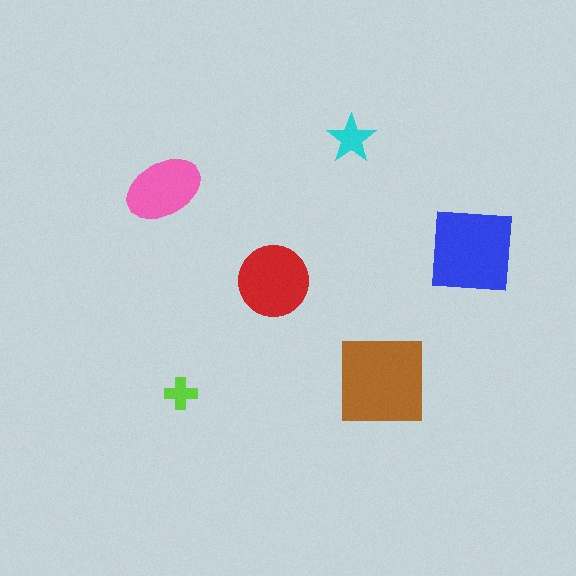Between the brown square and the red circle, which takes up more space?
The brown square.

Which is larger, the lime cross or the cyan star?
The cyan star.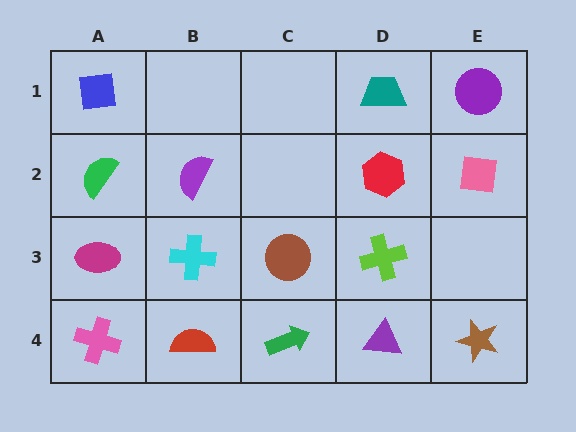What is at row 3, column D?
A lime cross.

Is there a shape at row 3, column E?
No, that cell is empty.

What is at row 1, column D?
A teal trapezoid.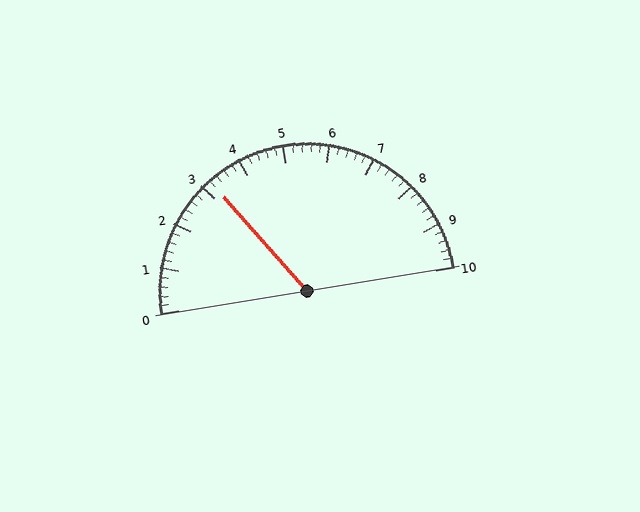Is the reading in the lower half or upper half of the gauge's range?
The reading is in the lower half of the range (0 to 10).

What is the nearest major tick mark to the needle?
The nearest major tick mark is 3.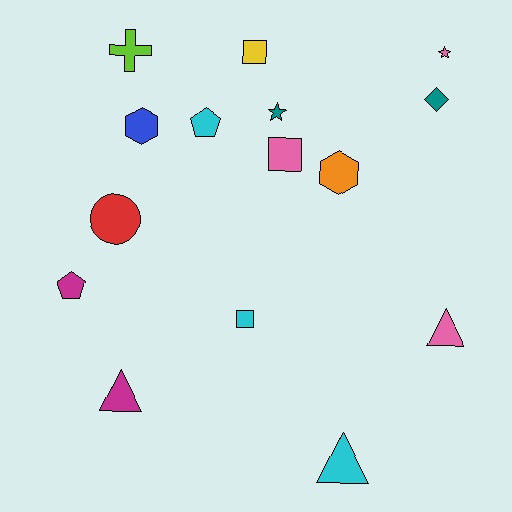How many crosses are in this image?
There is 1 cross.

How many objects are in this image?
There are 15 objects.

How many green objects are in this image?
There are no green objects.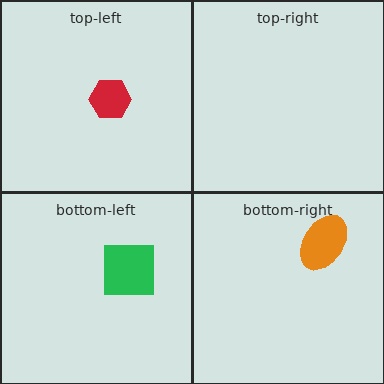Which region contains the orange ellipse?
The bottom-right region.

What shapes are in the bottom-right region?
The orange ellipse.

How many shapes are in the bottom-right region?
1.